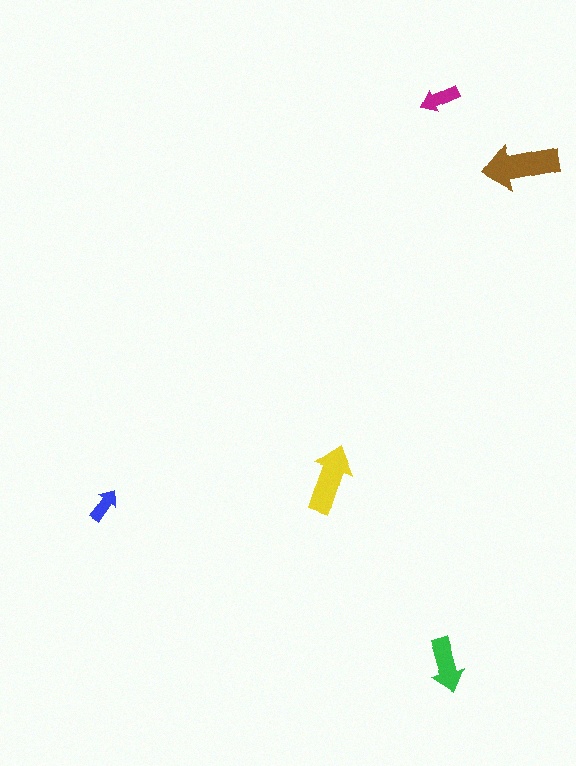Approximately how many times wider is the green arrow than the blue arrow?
About 1.5 times wider.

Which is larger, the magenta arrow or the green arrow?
The green one.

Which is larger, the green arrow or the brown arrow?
The brown one.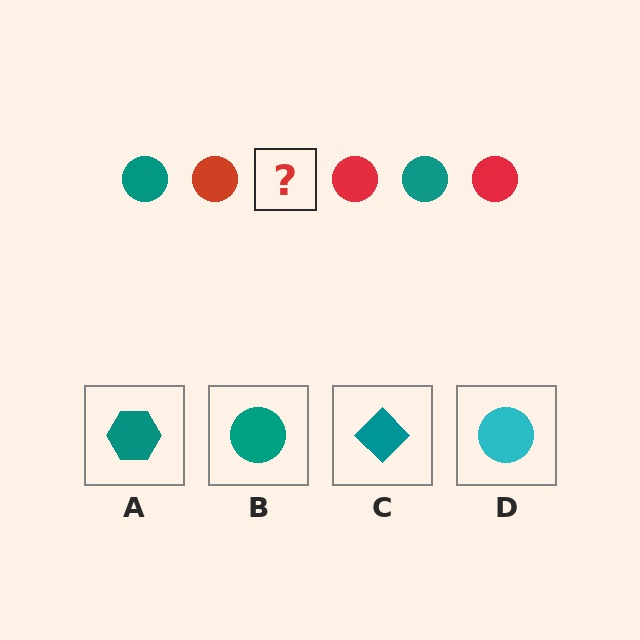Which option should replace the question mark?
Option B.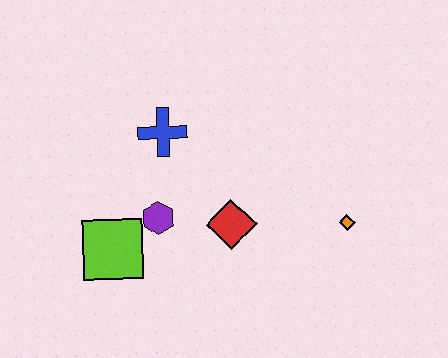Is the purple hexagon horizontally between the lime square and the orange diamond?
Yes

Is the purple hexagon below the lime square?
No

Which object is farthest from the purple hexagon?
The orange diamond is farthest from the purple hexagon.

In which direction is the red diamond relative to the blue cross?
The red diamond is below the blue cross.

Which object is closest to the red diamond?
The purple hexagon is closest to the red diamond.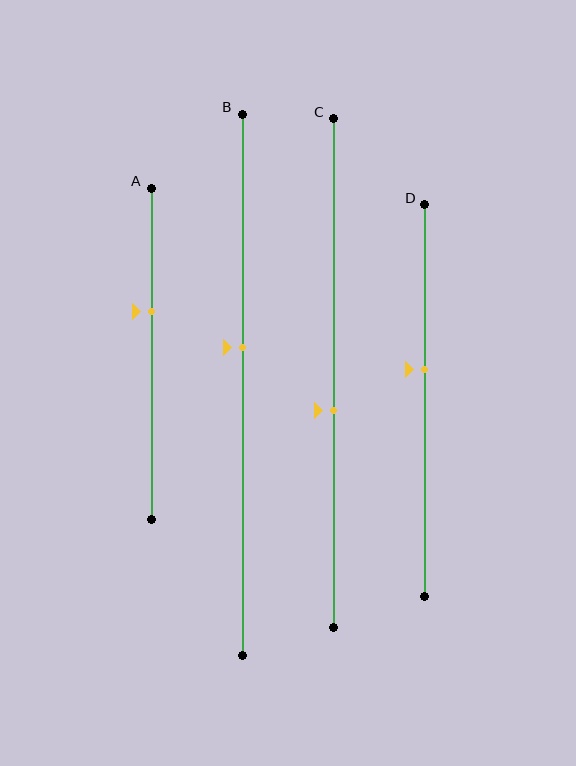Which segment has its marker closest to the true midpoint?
Segment B has its marker closest to the true midpoint.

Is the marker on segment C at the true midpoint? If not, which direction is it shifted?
No, the marker on segment C is shifted downward by about 7% of the segment length.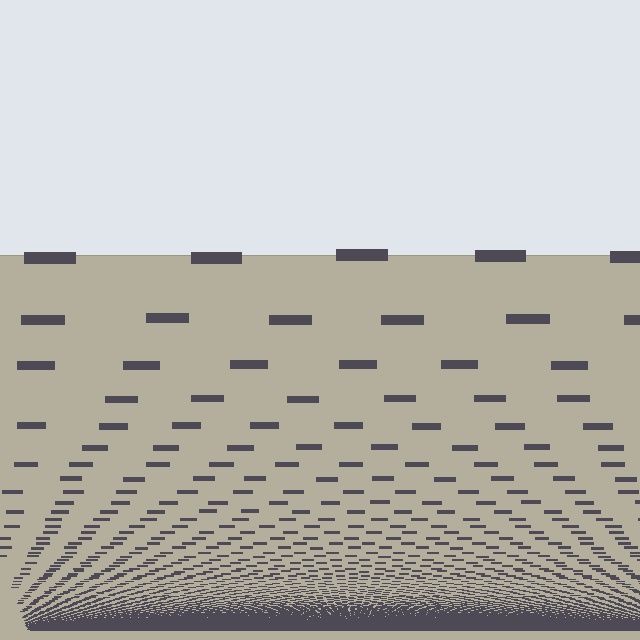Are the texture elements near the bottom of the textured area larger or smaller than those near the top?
Smaller. The gradient is inverted — elements near the bottom are smaller and denser.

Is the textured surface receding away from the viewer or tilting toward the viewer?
The surface appears to tilt toward the viewer. Texture elements get larger and sparser toward the top.